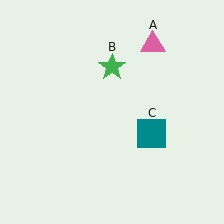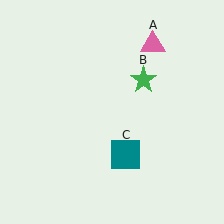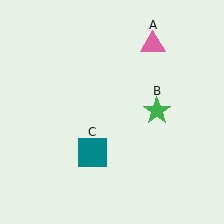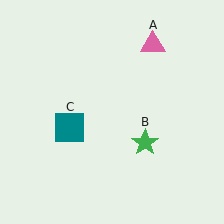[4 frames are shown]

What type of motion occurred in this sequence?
The green star (object B), teal square (object C) rotated clockwise around the center of the scene.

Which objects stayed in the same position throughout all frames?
Pink triangle (object A) remained stationary.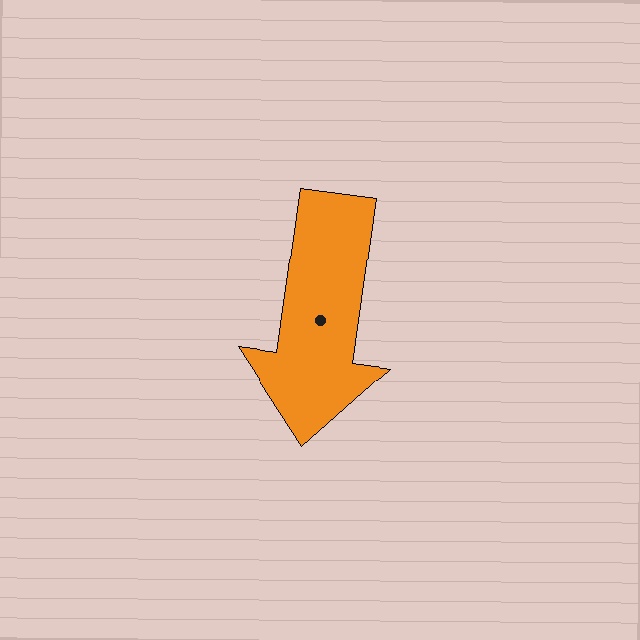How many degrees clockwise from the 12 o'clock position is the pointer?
Approximately 188 degrees.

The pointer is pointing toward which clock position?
Roughly 6 o'clock.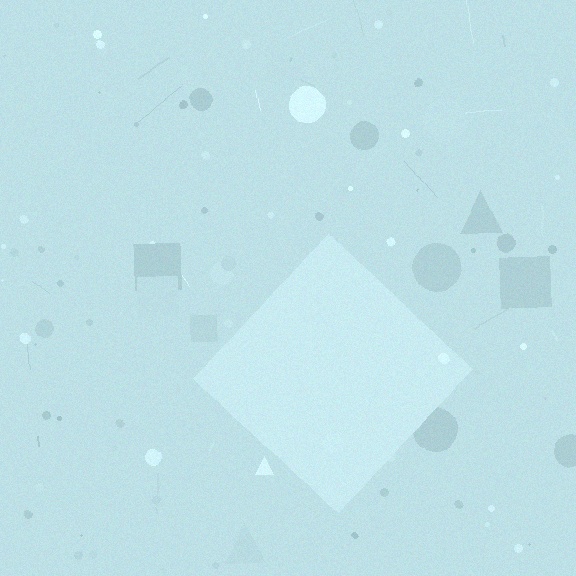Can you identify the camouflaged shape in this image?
The camouflaged shape is a diamond.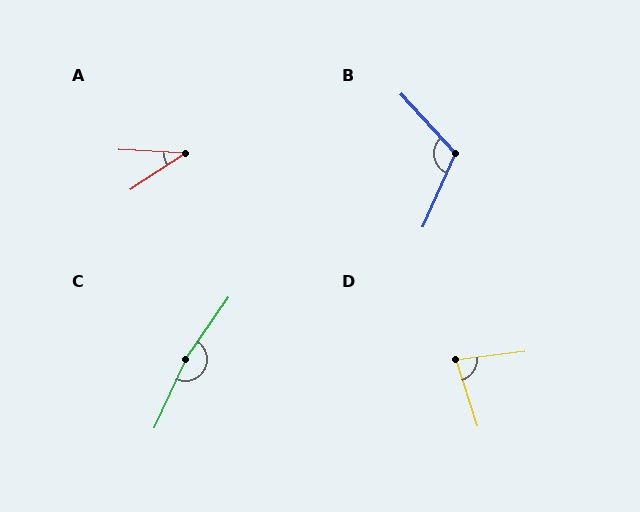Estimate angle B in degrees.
Approximately 114 degrees.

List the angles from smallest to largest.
A (36°), D (79°), B (114°), C (170°).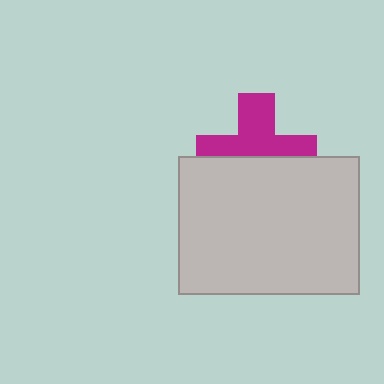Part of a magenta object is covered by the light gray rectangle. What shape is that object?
It is a cross.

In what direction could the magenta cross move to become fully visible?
The magenta cross could move up. That would shift it out from behind the light gray rectangle entirely.